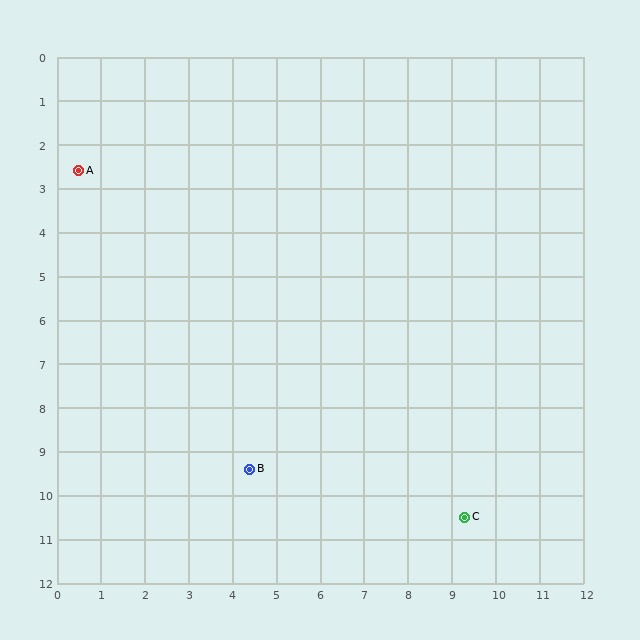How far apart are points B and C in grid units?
Points B and C are about 5.0 grid units apart.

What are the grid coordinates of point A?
Point A is at approximately (0.5, 2.6).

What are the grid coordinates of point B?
Point B is at approximately (4.4, 9.4).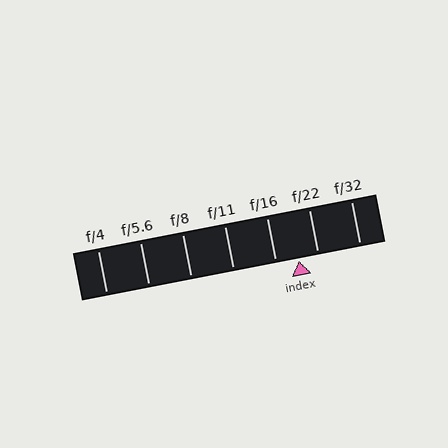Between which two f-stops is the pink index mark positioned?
The index mark is between f/16 and f/22.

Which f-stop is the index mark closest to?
The index mark is closest to f/22.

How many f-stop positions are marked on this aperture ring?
There are 7 f-stop positions marked.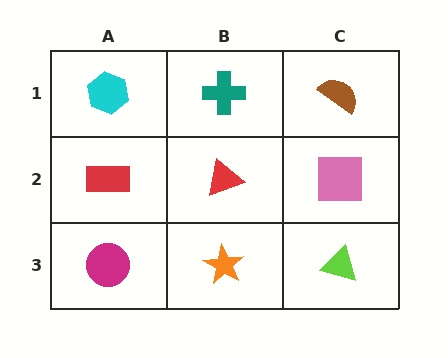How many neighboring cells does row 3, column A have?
2.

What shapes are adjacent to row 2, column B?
A teal cross (row 1, column B), an orange star (row 3, column B), a red rectangle (row 2, column A), a pink square (row 2, column C).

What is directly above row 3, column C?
A pink square.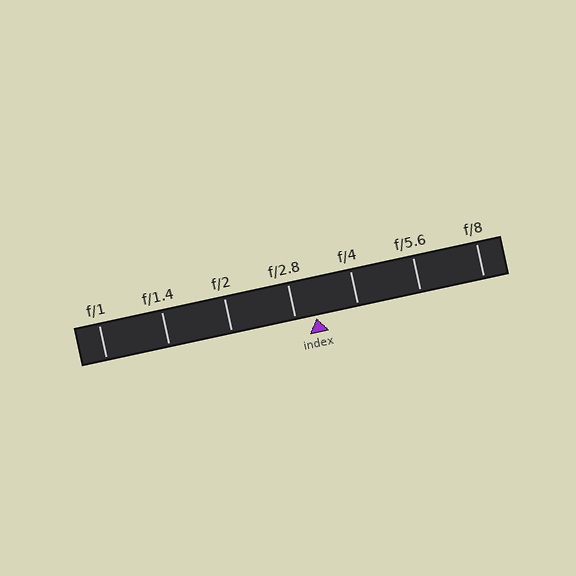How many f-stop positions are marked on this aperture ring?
There are 7 f-stop positions marked.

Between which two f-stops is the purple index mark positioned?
The index mark is between f/2.8 and f/4.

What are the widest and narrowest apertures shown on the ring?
The widest aperture shown is f/1 and the narrowest is f/8.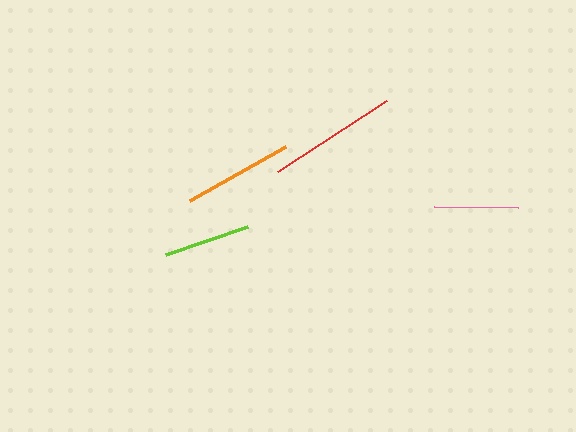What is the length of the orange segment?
The orange segment is approximately 110 pixels long.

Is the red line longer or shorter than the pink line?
The red line is longer than the pink line.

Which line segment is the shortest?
The pink line is the shortest at approximately 85 pixels.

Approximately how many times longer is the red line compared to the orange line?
The red line is approximately 1.2 times the length of the orange line.